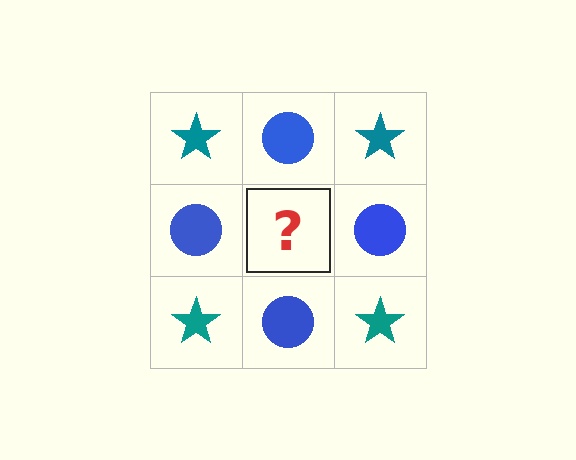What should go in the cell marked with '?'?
The missing cell should contain a teal star.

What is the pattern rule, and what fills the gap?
The rule is that it alternates teal star and blue circle in a checkerboard pattern. The gap should be filled with a teal star.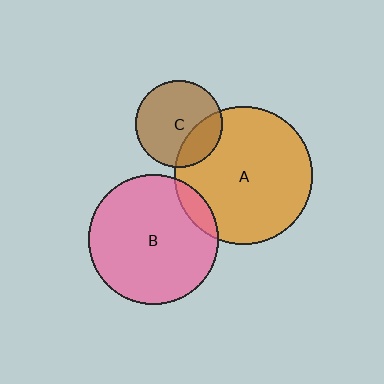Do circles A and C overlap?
Yes.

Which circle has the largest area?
Circle A (orange).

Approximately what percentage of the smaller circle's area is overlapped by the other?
Approximately 25%.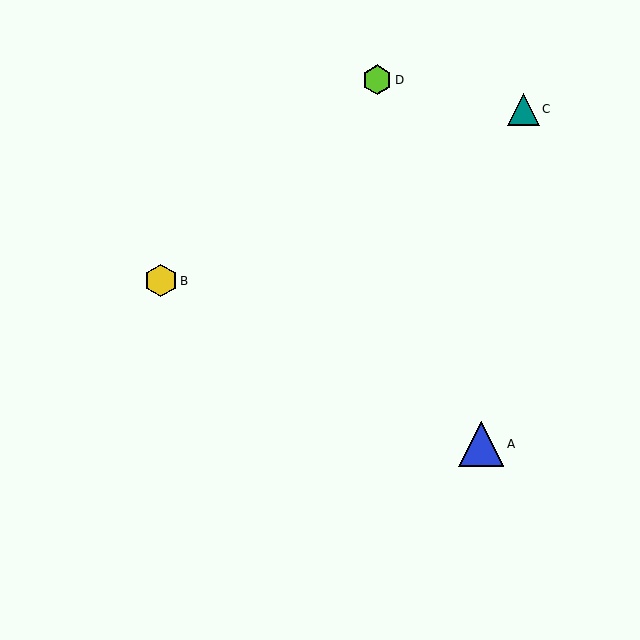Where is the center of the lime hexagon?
The center of the lime hexagon is at (377, 80).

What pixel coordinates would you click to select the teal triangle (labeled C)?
Click at (523, 109) to select the teal triangle C.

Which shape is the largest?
The blue triangle (labeled A) is the largest.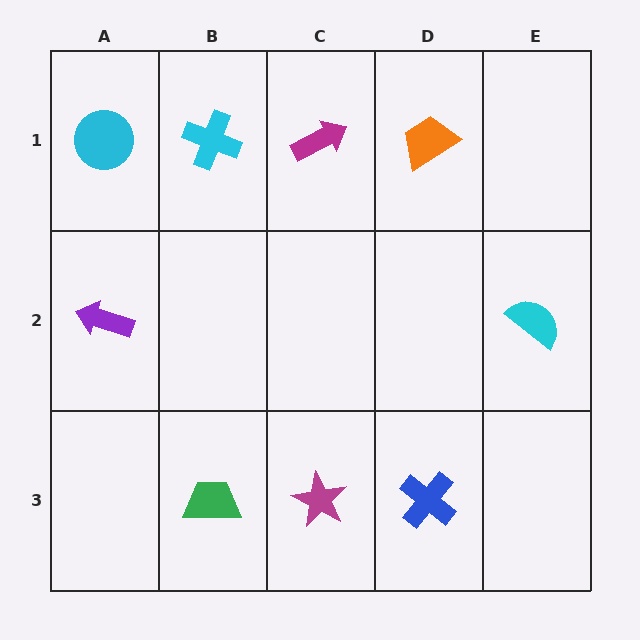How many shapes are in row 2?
2 shapes.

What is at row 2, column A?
A purple arrow.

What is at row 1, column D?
An orange trapezoid.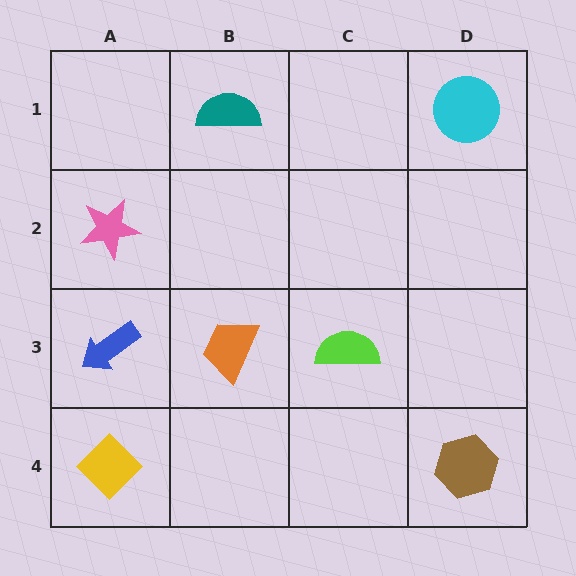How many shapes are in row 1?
2 shapes.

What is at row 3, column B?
An orange trapezoid.